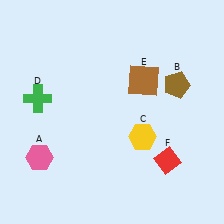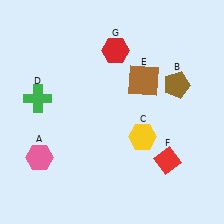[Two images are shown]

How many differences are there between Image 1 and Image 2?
There is 1 difference between the two images.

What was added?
A red hexagon (G) was added in Image 2.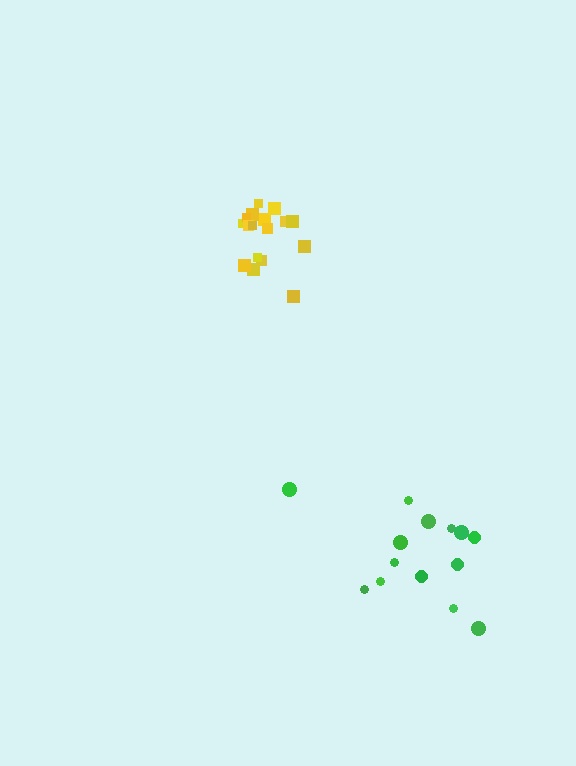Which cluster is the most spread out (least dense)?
Green.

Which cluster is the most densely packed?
Yellow.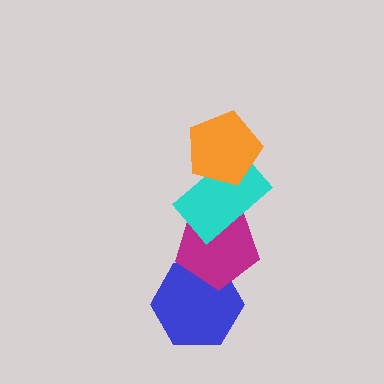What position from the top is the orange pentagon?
The orange pentagon is 1st from the top.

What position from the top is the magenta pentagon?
The magenta pentagon is 3rd from the top.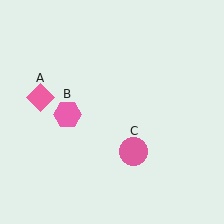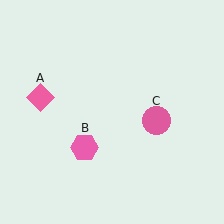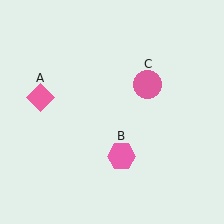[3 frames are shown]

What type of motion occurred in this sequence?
The pink hexagon (object B), pink circle (object C) rotated counterclockwise around the center of the scene.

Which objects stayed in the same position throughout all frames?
Pink diamond (object A) remained stationary.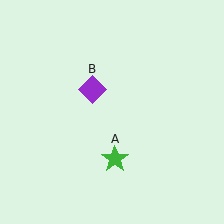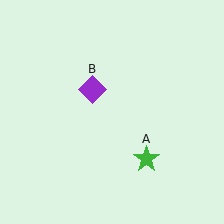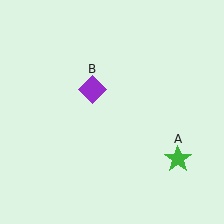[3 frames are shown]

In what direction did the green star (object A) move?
The green star (object A) moved right.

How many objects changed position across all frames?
1 object changed position: green star (object A).